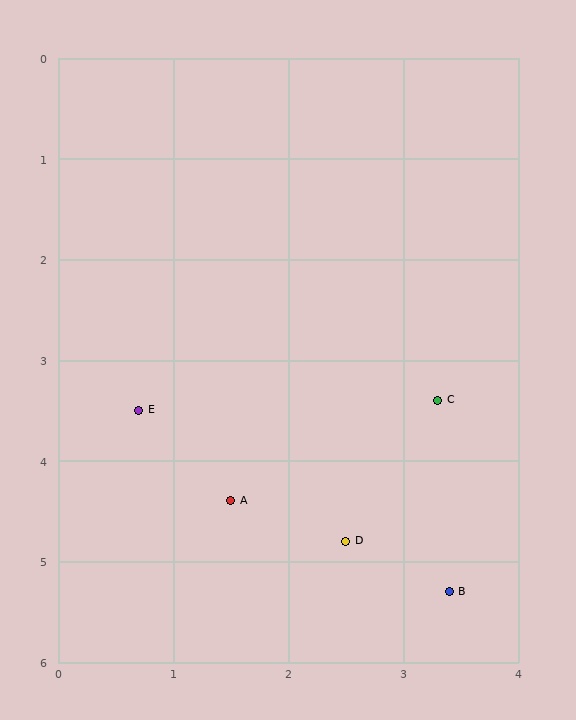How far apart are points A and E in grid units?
Points A and E are about 1.2 grid units apart.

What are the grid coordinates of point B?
Point B is at approximately (3.4, 5.3).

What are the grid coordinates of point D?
Point D is at approximately (2.5, 4.8).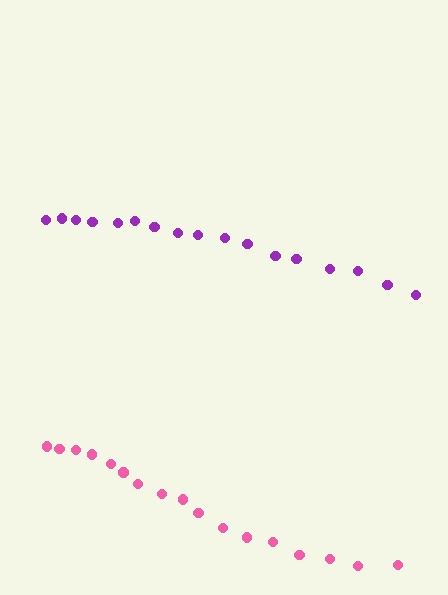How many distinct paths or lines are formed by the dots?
There are 2 distinct paths.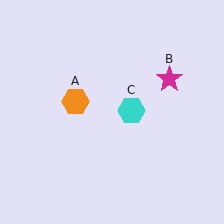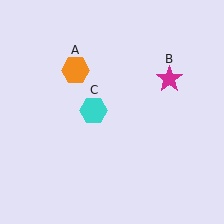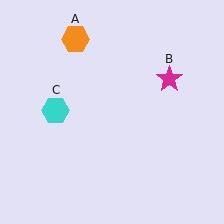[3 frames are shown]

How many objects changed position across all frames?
2 objects changed position: orange hexagon (object A), cyan hexagon (object C).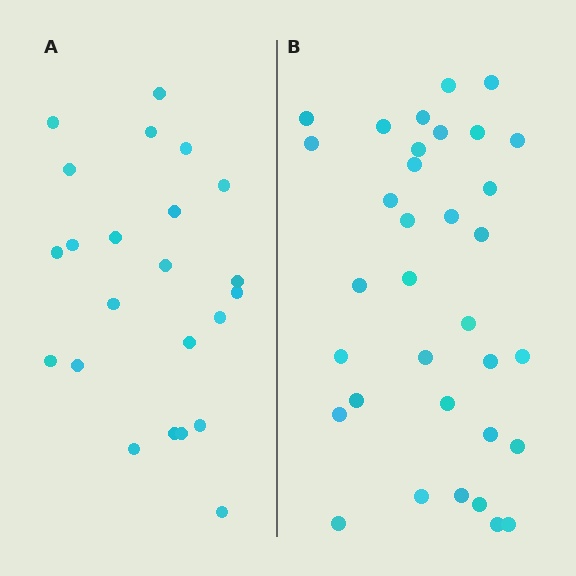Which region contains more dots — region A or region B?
Region B (the right region) has more dots.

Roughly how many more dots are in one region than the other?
Region B has roughly 12 or so more dots than region A.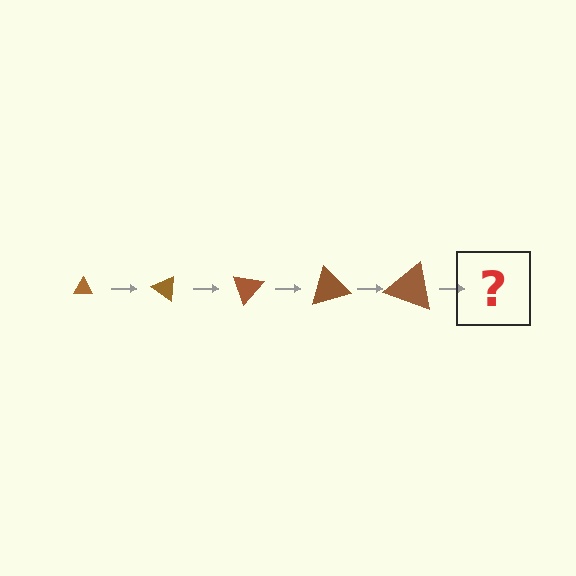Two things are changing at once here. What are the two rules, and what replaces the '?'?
The two rules are that the triangle grows larger each step and it rotates 35 degrees each step. The '?' should be a triangle, larger than the previous one and rotated 175 degrees from the start.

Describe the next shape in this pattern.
It should be a triangle, larger than the previous one and rotated 175 degrees from the start.